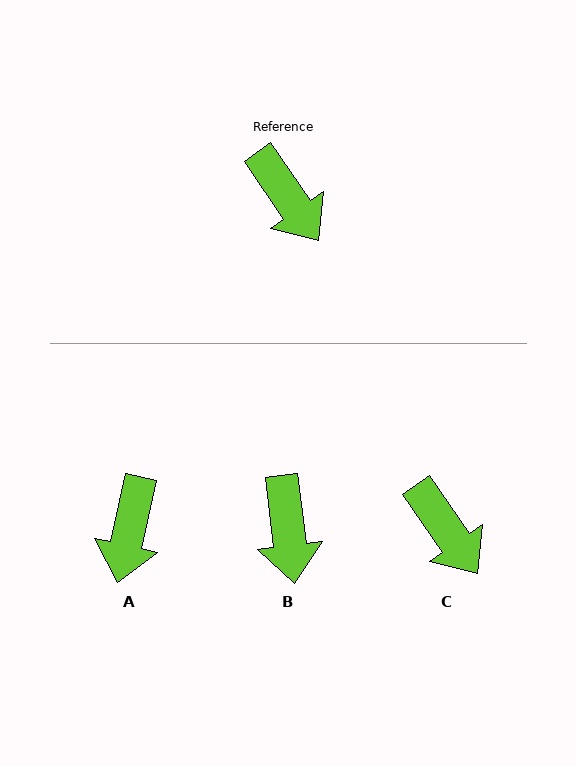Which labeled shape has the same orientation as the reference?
C.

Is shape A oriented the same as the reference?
No, it is off by about 47 degrees.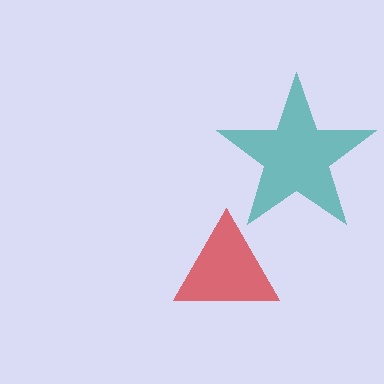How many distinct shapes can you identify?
There are 2 distinct shapes: a teal star, a red triangle.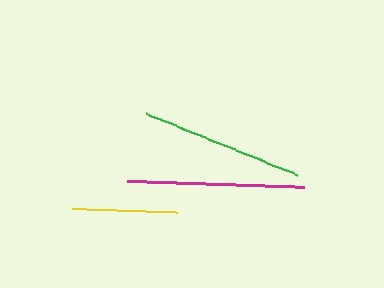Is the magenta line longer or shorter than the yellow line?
The magenta line is longer than the yellow line.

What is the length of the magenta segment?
The magenta segment is approximately 177 pixels long.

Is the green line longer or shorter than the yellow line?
The green line is longer than the yellow line.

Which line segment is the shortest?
The yellow line is the shortest at approximately 105 pixels.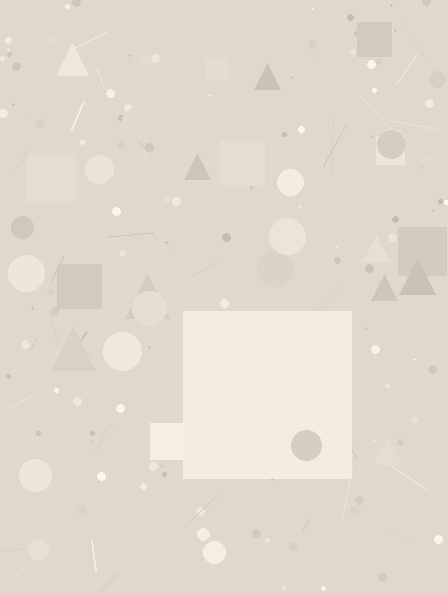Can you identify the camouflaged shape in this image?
The camouflaged shape is a square.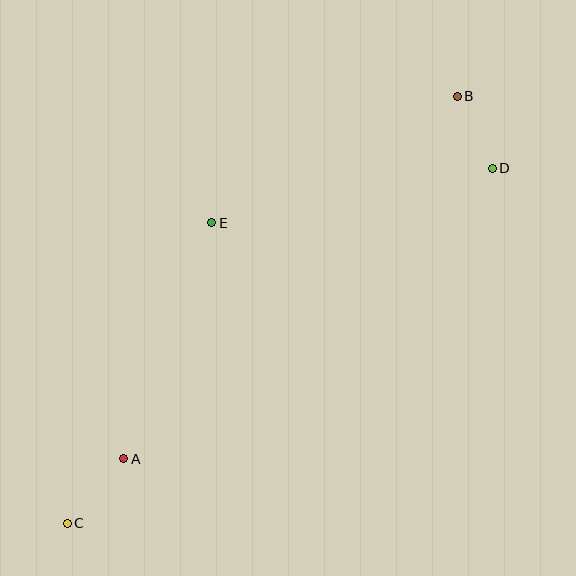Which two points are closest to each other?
Points B and D are closest to each other.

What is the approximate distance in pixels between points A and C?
The distance between A and C is approximately 85 pixels.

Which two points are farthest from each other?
Points B and C are farthest from each other.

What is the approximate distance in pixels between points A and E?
The distance between A and E is approximately 252 pixels.